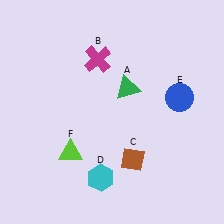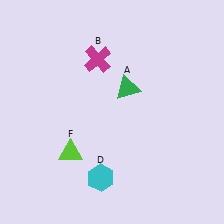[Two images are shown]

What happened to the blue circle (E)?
The blue circle (E) was removed in Image 2. It was in the top-right area of Image 1.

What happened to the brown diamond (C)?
The brown diamond (C) was removed in Image 2. It was in the bottom-right area of Image 1.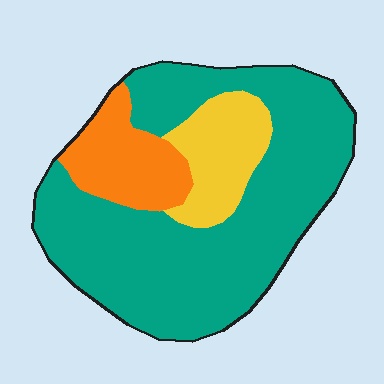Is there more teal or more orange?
Teal.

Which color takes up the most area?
Teal, at roughly 70%.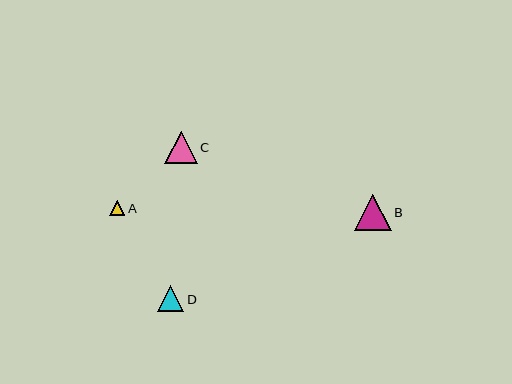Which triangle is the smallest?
Triangle A is the smallest with a size of approximately 16 pixels.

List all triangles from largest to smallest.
From largest to smallest: B, C, D, A.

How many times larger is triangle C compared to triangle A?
Triangle C is approximately 2.1 times the size of triangle A.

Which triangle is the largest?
Triangle B is the largest with a size of approximately 37 pixels.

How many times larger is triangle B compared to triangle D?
Triangle B is approximately 1.4 times the size of triangle D.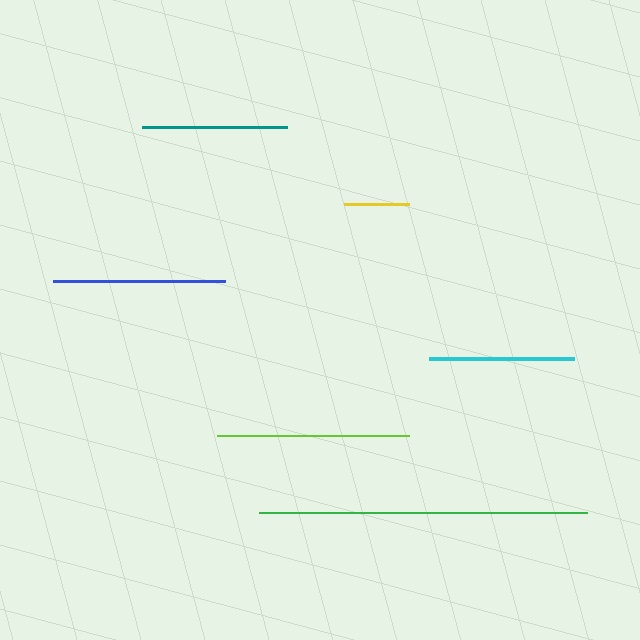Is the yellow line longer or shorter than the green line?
The green line is longer than the yellow line.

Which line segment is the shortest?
The yellow line is the shortest at approximately 65 pixels.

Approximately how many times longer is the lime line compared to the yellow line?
The lime line is approximately 3.0 times the length of the yellow line.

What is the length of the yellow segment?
The yellow segment is approximately 65 pixels long.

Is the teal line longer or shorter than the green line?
The green line is longer than the teal line.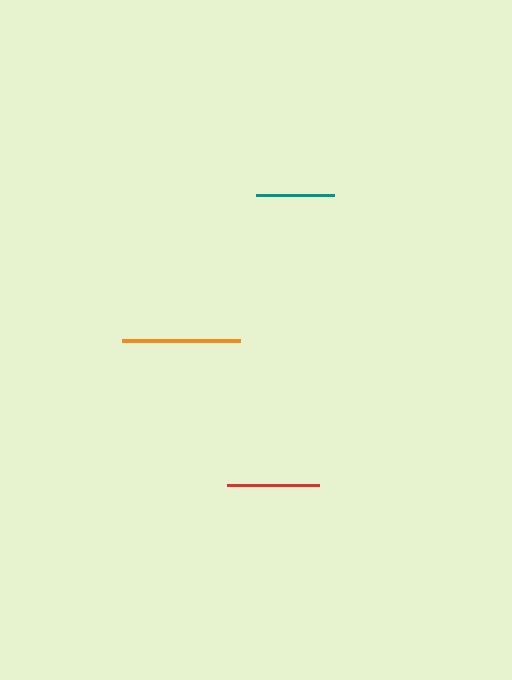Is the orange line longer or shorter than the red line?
The orange line is longer than the red line.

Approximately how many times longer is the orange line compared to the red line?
The orange line is approximately 1.3 times the length of the red line.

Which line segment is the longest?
The orange line is the longest at approximately 118 pixels.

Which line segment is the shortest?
The teal line is the shortest at approximately 77 pixels.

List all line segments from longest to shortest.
From longest to shortest: orange, red, teal.